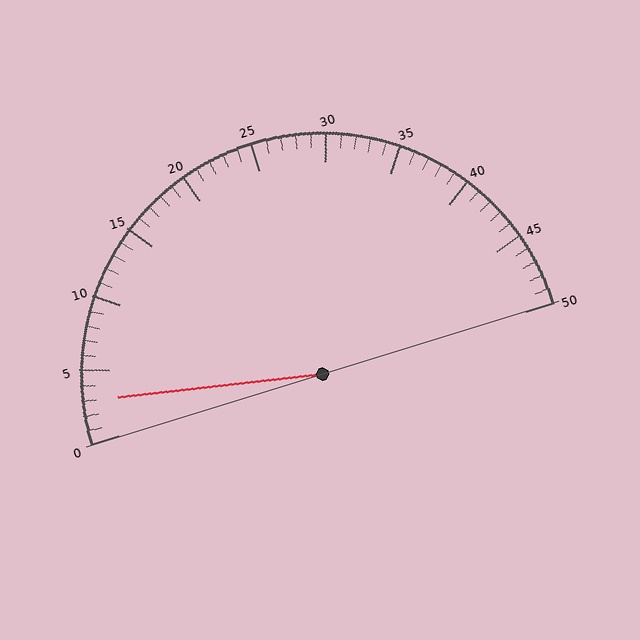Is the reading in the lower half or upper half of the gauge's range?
The reading is in the lower half of the range (0 to 50).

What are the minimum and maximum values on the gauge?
The gauge ranges from 0 to 50.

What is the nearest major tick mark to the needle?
The nearest major tick mark is 5.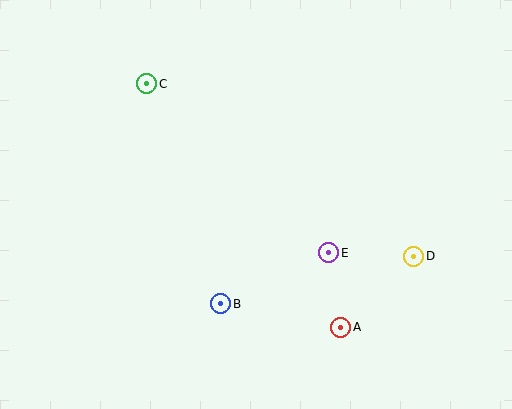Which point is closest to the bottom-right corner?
Point D is closest to the bottom-right corner.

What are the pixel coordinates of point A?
Point A is at (341, 327).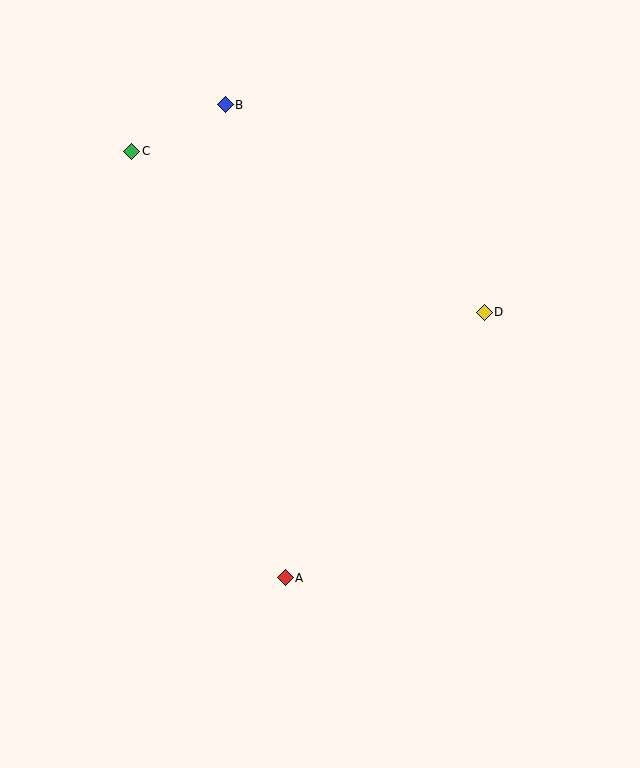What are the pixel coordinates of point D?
Point D is at (484, 312).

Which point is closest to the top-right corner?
Point D is closest to the top-right corner.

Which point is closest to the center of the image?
Point D at (484, 312) is closest to the center.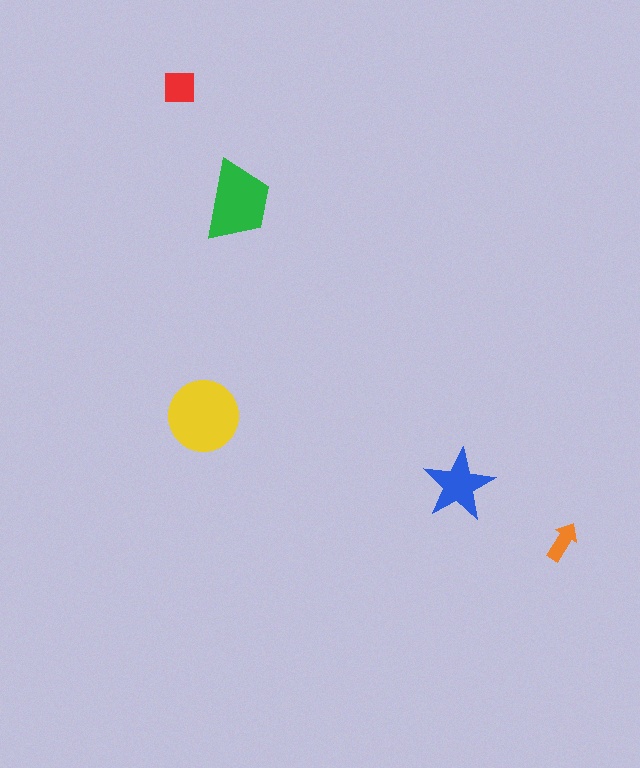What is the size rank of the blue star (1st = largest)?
3rd.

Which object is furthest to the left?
The red square is leftmost.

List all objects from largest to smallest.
The yellow circle, the green trapezoid, the blue star, the red square, the orange arrow.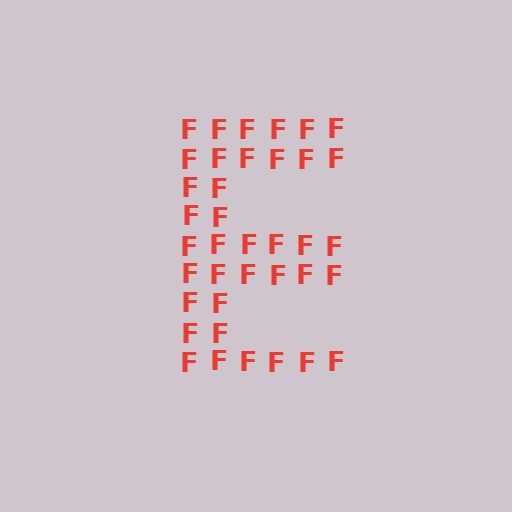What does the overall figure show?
The overall figure shows the letter E.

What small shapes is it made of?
It is made of small letter F's.